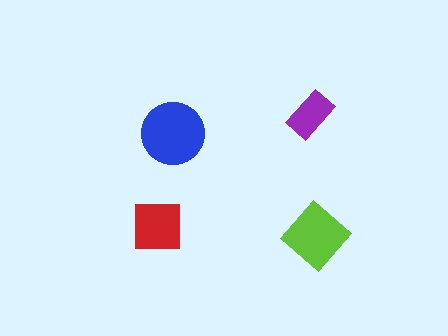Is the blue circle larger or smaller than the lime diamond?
Larger.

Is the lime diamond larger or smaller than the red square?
Larger.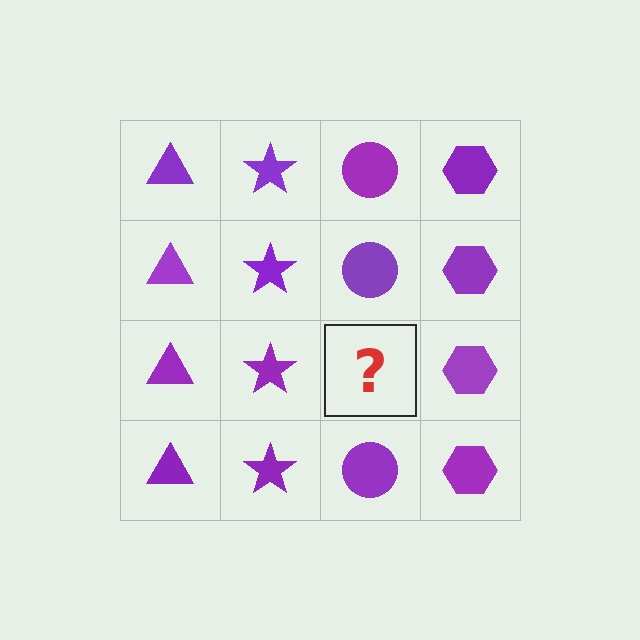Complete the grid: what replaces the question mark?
The question mark should be replaced with a purple circle.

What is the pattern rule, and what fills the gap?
The rule is that each column has a consistent shape. The gap should be filled with a purple circle.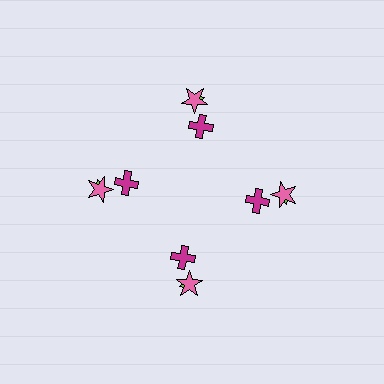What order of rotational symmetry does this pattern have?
This pattern has 4-fold rotational symmetry.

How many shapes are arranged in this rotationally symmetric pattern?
There are 12 shapes, arranged in 4 groups of 3.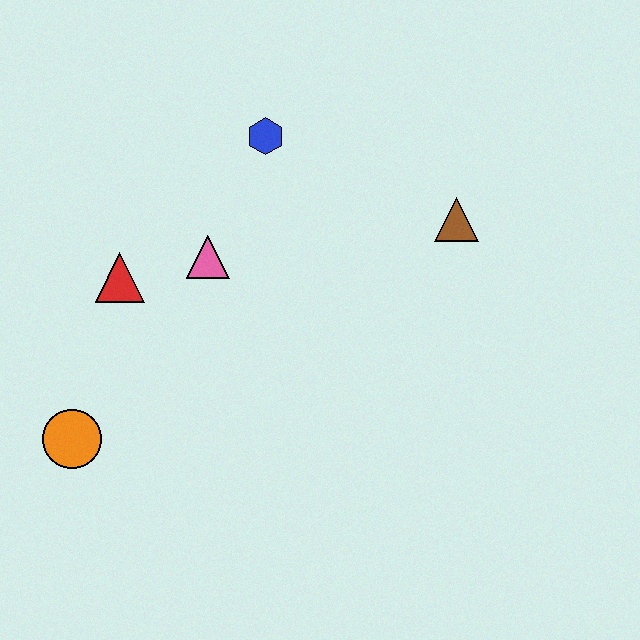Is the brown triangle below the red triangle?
No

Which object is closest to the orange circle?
The red triangle is closest to the orange circle.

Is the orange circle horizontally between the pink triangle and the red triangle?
No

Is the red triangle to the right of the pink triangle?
No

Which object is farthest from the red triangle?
The brown triangle is farthest from the red triangle.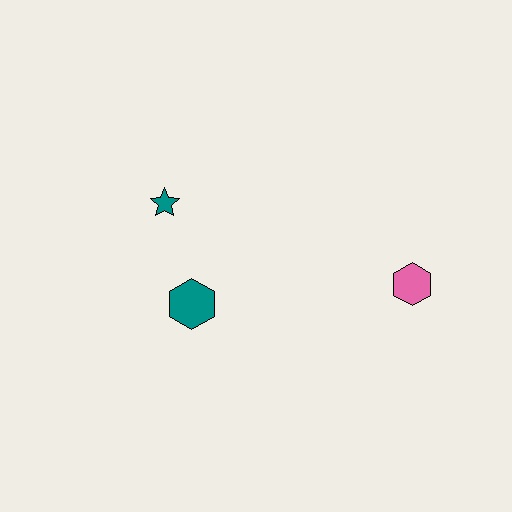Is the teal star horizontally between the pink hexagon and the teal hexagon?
No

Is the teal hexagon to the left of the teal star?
No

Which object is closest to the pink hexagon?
The teal hexagon is closest to the pink hexagon.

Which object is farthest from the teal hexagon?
The pink hexagon is farthest from the teal hexagon.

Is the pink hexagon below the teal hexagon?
No